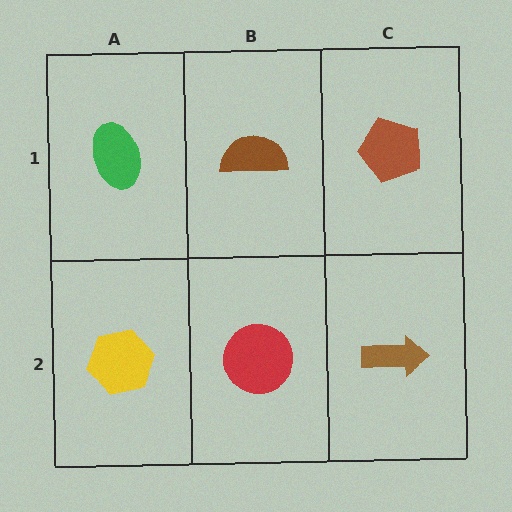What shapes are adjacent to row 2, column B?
A brown semicircle (row 1, column B), a yellow hexagon (row 2, column A), a brown arrow (row 2, column C).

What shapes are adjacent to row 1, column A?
A yellow hexagon (row 2, column A), a brown semicircle (row 1, column B).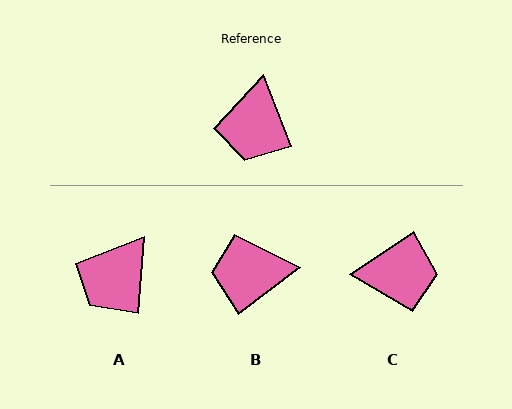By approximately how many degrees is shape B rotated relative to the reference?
Approximately 74 degrees clockwise.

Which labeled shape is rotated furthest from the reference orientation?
C, about 102 degrees away.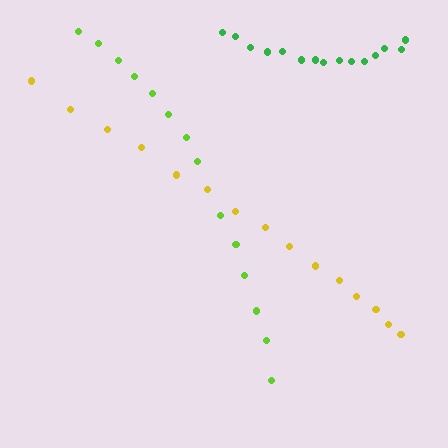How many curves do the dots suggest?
There are 3 distinct paths.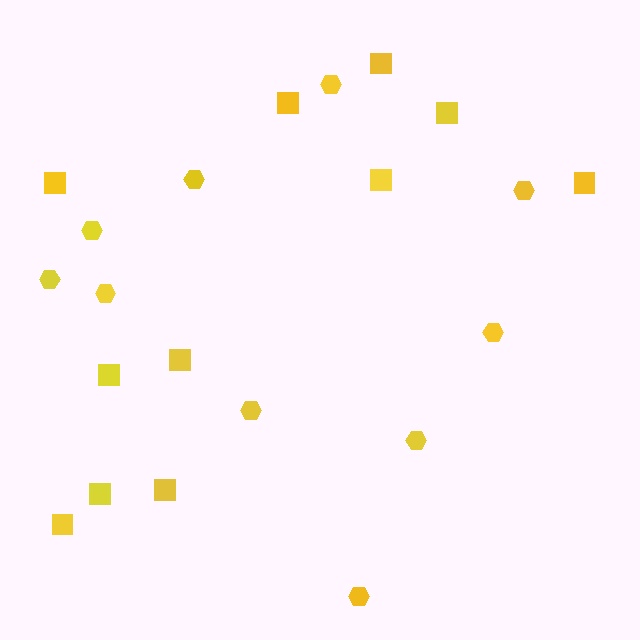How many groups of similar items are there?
There are 2 groups: one group of squares (11) and one group of hexagons (10).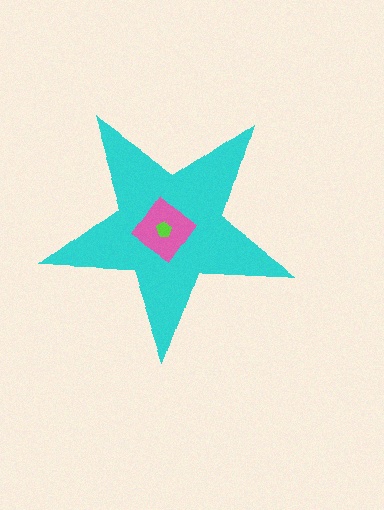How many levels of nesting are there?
3.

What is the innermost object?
The lime pentagon.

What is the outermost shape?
The cyan star.